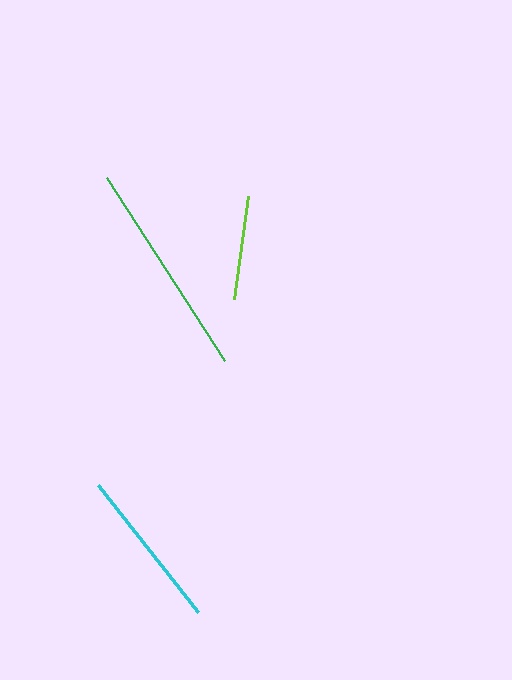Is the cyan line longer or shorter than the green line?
The green line is longer than the cyan line.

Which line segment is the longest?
The green line is the longest at approximately 218 pixels.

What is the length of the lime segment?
The lime segment is approximately 104 pixels long.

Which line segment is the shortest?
The lime line is the shortest at approximately 104 pixels.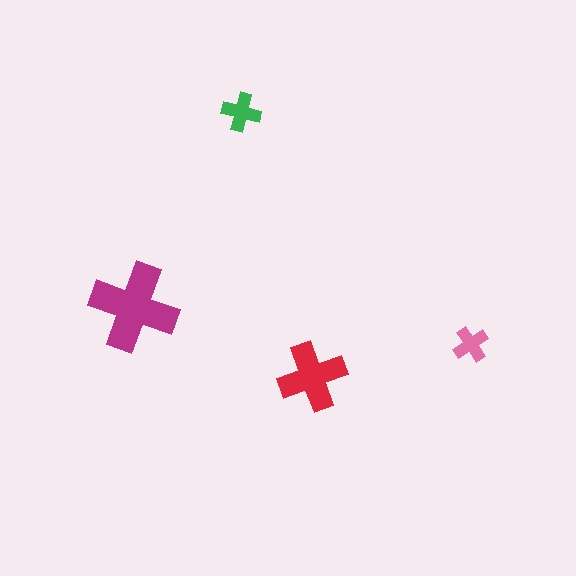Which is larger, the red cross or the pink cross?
The red one.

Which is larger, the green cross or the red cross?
The red one.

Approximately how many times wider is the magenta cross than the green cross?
About 2.5 times wider.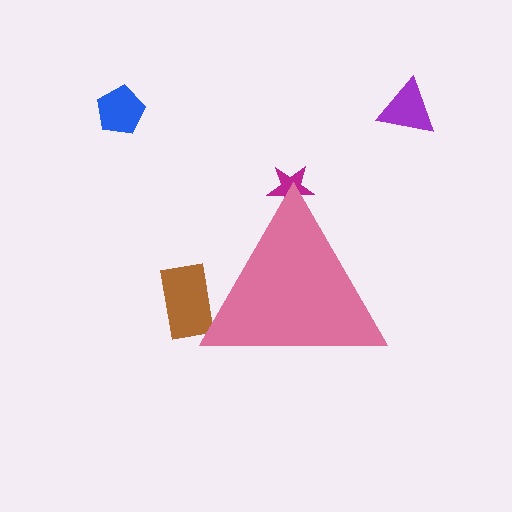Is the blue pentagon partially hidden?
No, the blue pentagon is fully visible.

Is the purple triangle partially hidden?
No, the purple triangle is fully visible.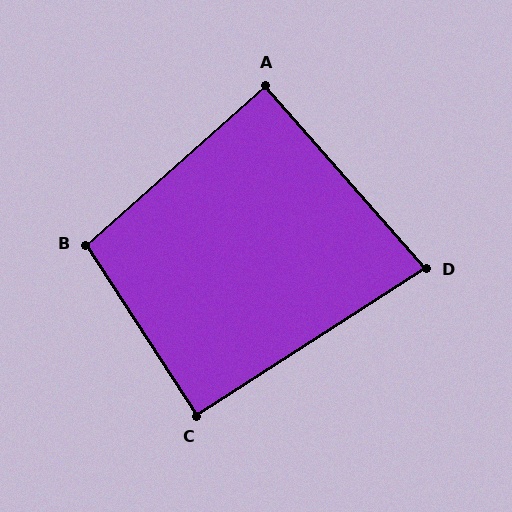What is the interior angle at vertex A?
Approximately 90 degrees (approximately right).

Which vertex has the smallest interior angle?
D, at approximately 81 degrees.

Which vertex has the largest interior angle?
B, at approximately 99 degrees.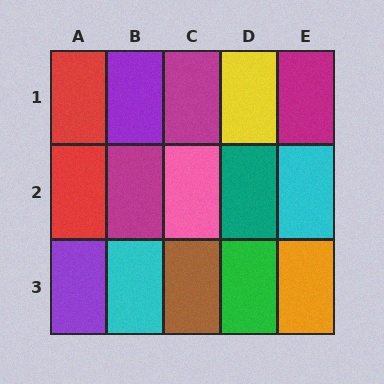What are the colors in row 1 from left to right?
Red, purple, magenta, yellow, magenta.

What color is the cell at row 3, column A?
Purple.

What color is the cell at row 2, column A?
Red.